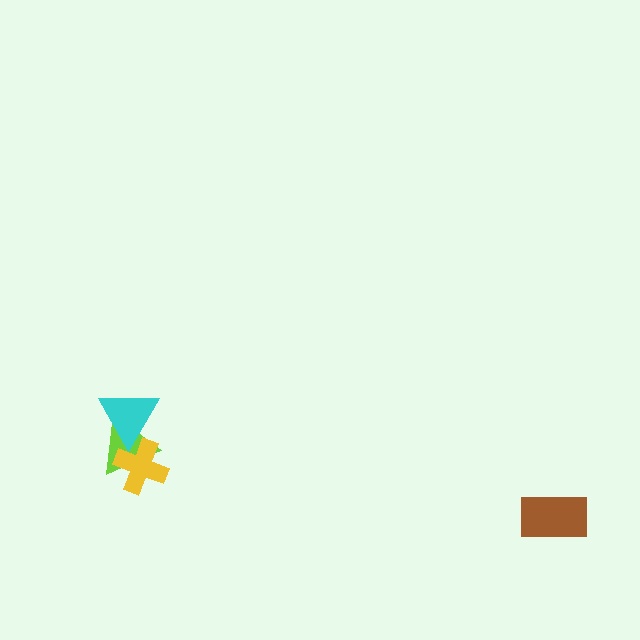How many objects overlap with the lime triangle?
2 objects overlap with the lime triangle.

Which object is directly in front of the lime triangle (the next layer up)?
The yellow cross is directly in front of the lime triangle.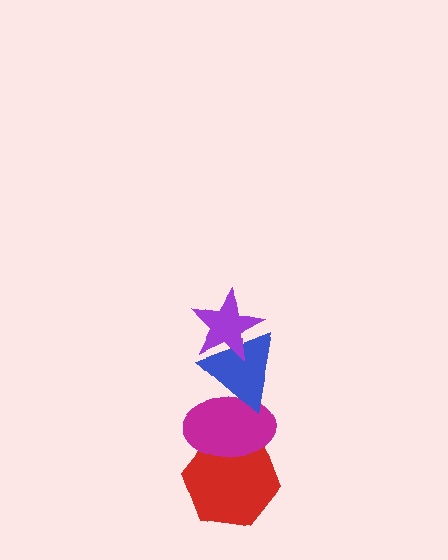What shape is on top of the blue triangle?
The purple star is on top of the blue triangle.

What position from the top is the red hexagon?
The red hexagon is 4th from the top.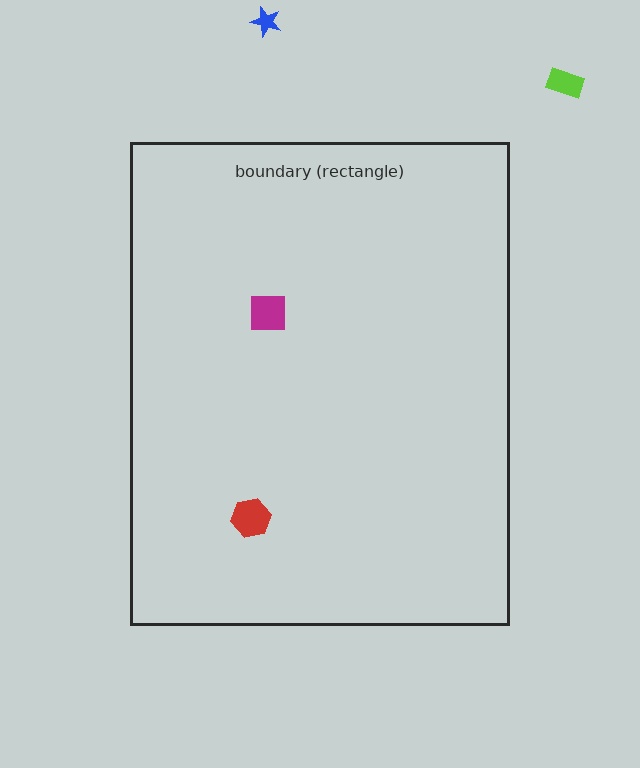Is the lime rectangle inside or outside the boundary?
Outside.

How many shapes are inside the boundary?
2 inside, 2 outside.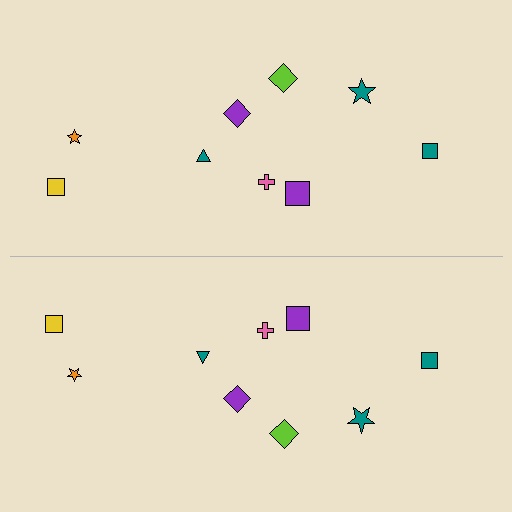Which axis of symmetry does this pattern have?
The pattern has a horizontal axis of symmetry running through the center of the image.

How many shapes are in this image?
There are 18 shapes in this image.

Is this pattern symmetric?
Yes, this pattern has bilateral (reflection) symmetry.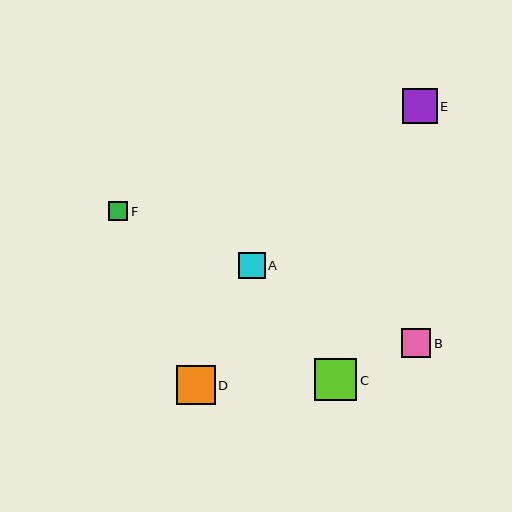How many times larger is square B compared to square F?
Square B is approximately 1.6 times the size of square F.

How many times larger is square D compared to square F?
Square D is approximately 2.1 times the size of square F.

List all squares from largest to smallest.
From largest to smallest: C, D, E, B, A, F.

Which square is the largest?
Square C is the largest with a size of approximately 42 pixels.